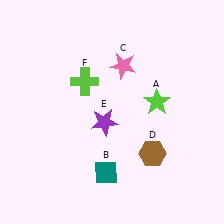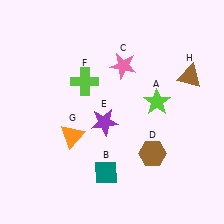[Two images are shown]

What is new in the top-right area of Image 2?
A brown triangle (H) was added in the top-right area of Image 2.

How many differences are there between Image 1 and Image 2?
There are 2 differences between the two images.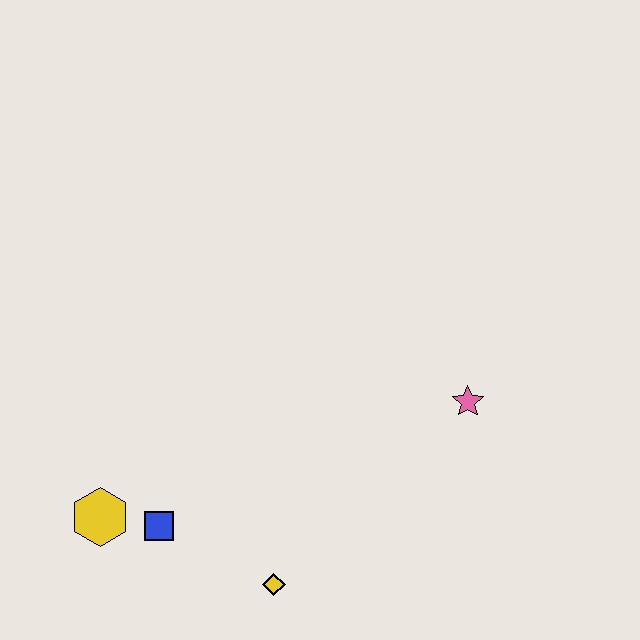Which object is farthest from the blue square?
The pink star is farthest from the blue square.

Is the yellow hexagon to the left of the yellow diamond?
Yes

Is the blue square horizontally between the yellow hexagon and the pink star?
Yes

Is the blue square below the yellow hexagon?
Yes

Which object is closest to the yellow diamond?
The blue square is closest to the yellow diamond.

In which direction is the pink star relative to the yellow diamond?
The pink star is to the right of the yellow diamond.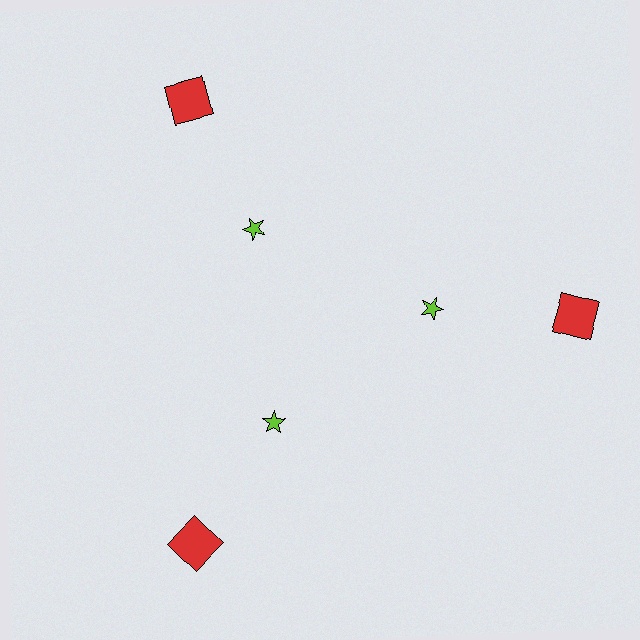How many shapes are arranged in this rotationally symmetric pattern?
There are 6 shapes, arranged in 3 groups of 2.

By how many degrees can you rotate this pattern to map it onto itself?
The pattern maps onto itself every 120 degrees of rotation.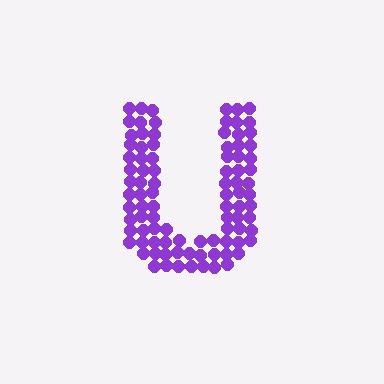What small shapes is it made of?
It is made of small circles.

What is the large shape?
The large shape is the letter U.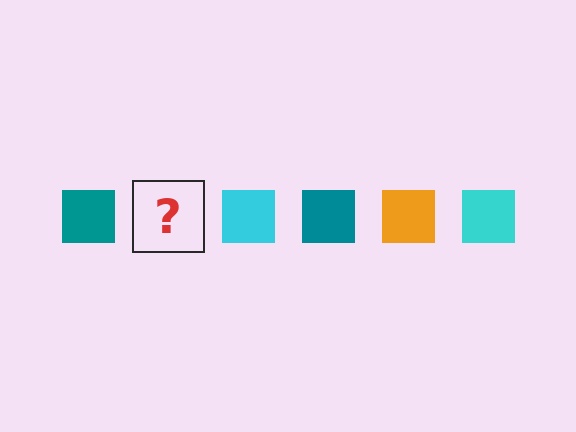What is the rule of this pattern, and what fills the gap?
The rule is that the pattern cycles through teal, orange, cyan squares. The gap should be filled with an orange square.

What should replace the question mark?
The question mark should be replaced with an orange square.